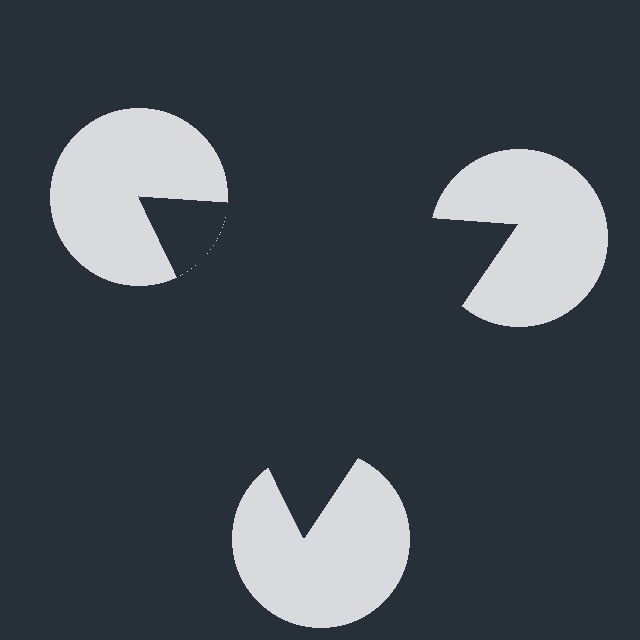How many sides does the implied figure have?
3 sides.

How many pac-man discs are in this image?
There are 3 — one at each vertex of the illusory triangle.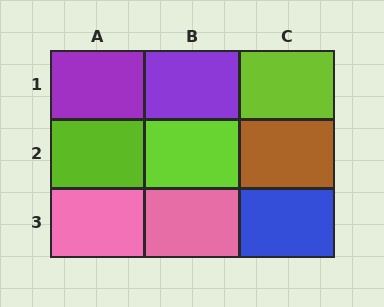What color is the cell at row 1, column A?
Purple.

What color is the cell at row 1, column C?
Lime.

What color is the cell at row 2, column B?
Lime.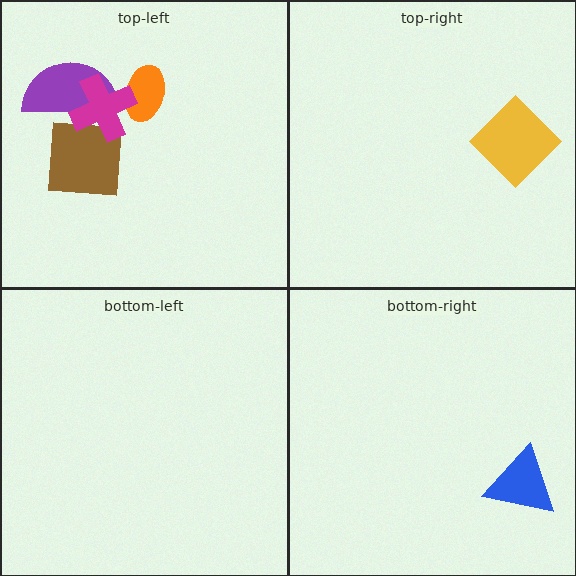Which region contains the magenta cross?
The top-left region.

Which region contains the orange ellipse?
The top-left region.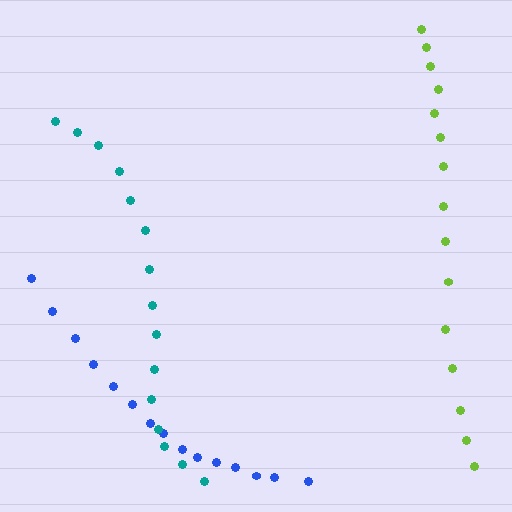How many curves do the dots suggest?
There are 3 distinct paths.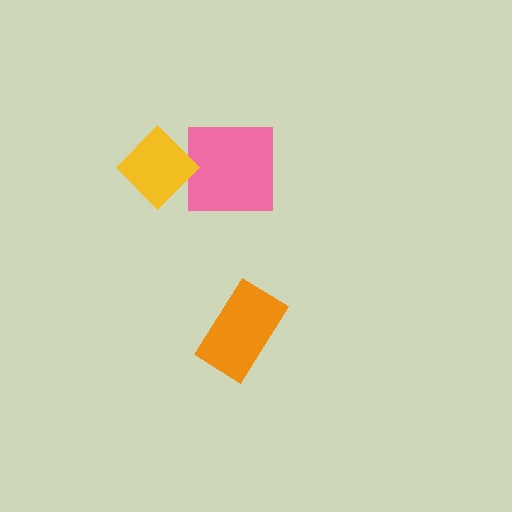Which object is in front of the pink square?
The yellow diamond is in front of the pink square.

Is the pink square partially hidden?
Yes, it is partially covered by another shape.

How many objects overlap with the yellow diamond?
1 object overlaps with the yellow diamond.